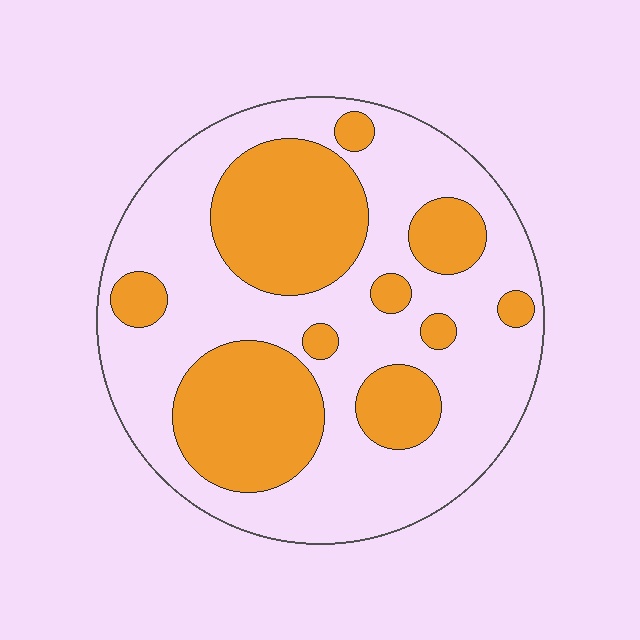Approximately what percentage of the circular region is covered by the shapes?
Approximately 35%.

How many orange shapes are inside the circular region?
10.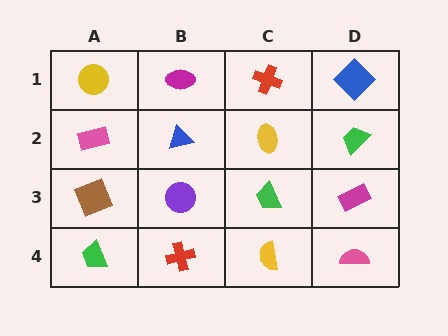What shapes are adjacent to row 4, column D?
A magenta rectangle (row 3, column D), a yellow semicircle (row 4, column C).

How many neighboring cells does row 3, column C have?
4.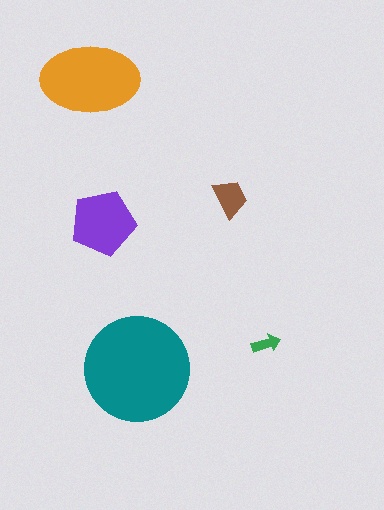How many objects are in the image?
There are 5 objects in the image.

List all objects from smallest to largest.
The green arrow, the brown trapezoid, the purple pentagon, the orange ellipse, the teal circle.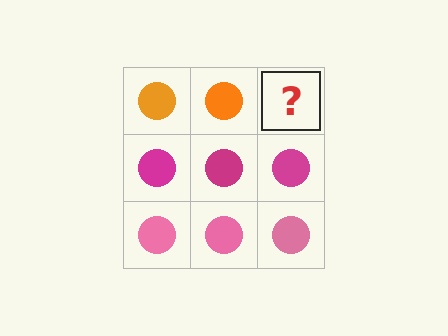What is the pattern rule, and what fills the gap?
The rule is that each row has a consistent color. The gap should be filled with an orange circle.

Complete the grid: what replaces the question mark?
The question mark should be replaced with an orange circle.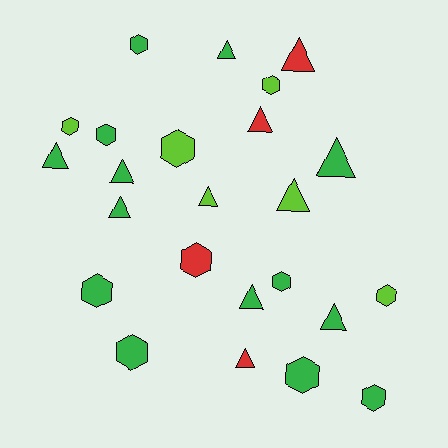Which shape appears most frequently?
Triangle, with 12 objects.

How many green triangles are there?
There are 7 green triangles.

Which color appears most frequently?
Green, with 14 objects.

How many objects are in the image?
There are 24 objects.